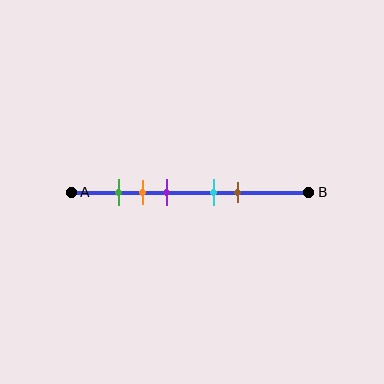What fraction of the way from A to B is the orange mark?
The orange mark is approximately 30% (0.3) of the way from A to B.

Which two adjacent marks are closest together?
The green and orange marks are the closest adjacent pair.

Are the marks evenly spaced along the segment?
No, the marks are not evenly spaced.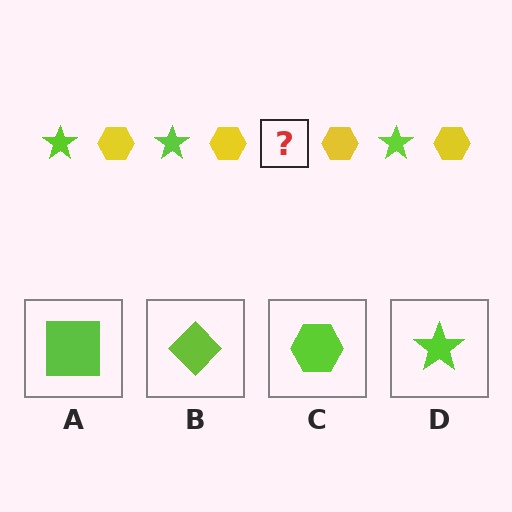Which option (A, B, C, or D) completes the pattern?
D.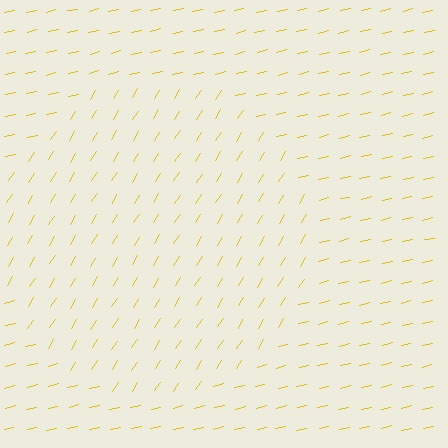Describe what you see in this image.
The image is filled with small yellow line segments. A circle region in the image has lines oriented differently from the surrounding lines, creating a visible texture boundary.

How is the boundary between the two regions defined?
The boundary is defined purely by a change in line orientation (approximately 45 degrees difference). All lines are the same color and thickness.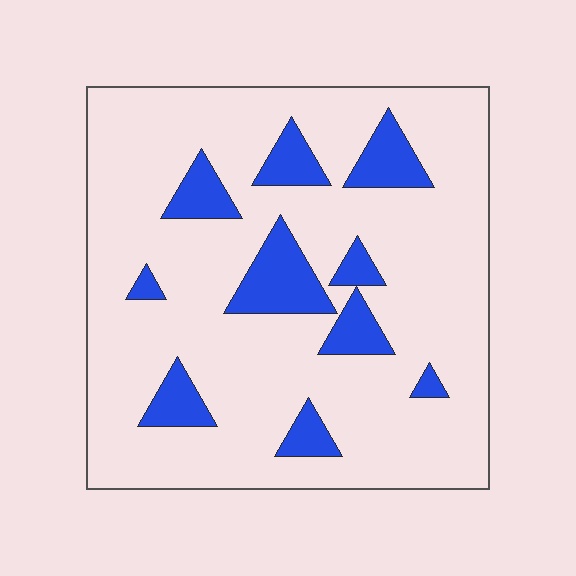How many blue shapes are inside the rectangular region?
10.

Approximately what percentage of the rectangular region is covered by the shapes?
Approximately 15%.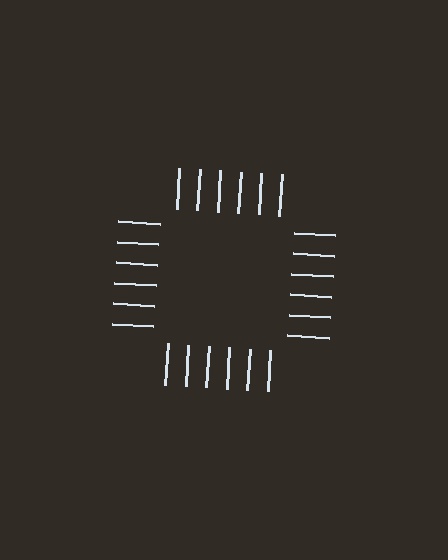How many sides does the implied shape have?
4 sides — the line-ends trace a square.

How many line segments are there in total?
24 — 6 along each of the 4 edges.